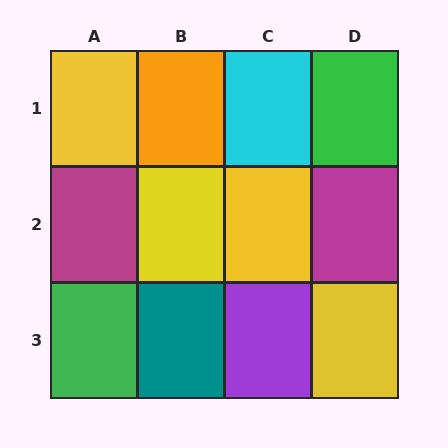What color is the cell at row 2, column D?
Magenta.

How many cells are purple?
1 cell is purple.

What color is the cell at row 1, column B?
Orange.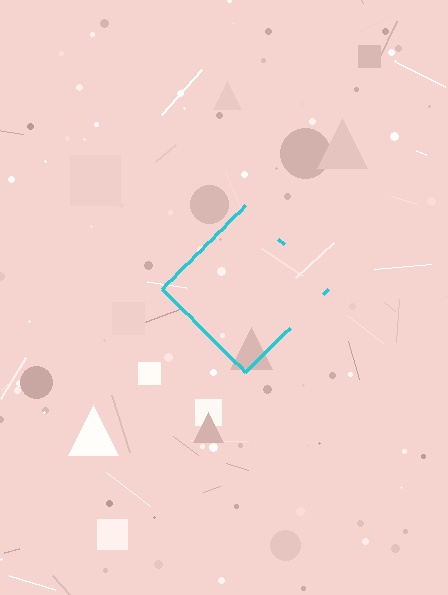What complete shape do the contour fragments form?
The contour fragments form a diamond.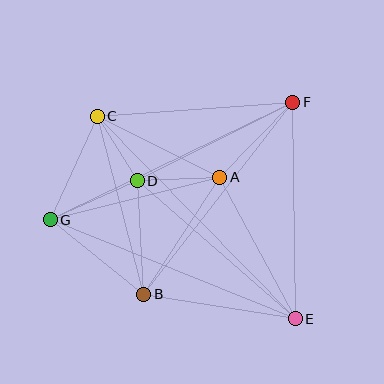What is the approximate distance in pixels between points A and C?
The distance between A and C is approximately 137 pixels.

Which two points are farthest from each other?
Points C and E are farthest from each other.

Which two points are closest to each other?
Points C and D are closest to each other.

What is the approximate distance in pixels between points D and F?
The distance between D and F is approximately 174 pixels.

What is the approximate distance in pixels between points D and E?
The distance between D and E is approximately 210 pixels.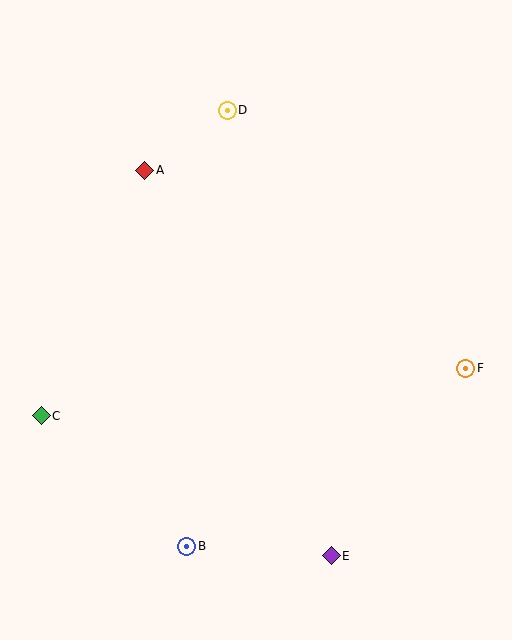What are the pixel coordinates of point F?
Point F is at (466, 368).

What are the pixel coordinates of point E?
Point E is at (331, 556).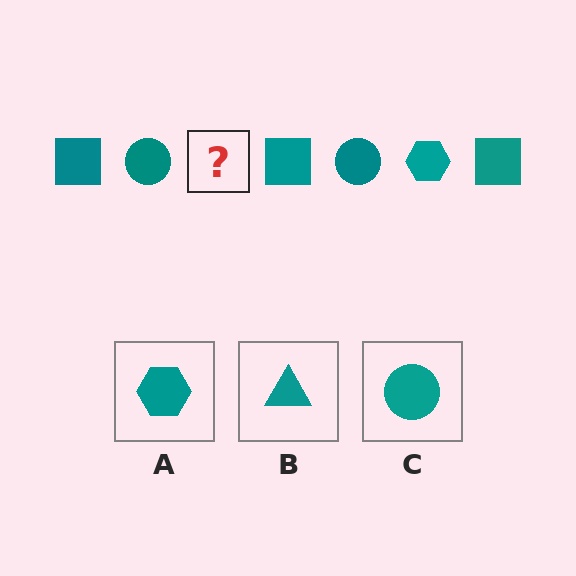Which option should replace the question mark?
Option A.